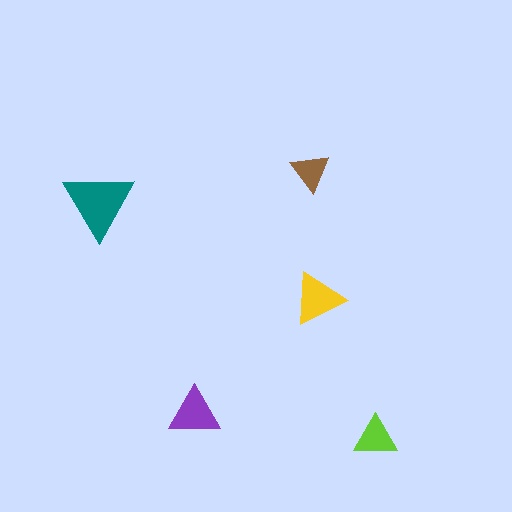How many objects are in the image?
There are 5 objects in the image.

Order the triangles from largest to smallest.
the teal one, the yellow one, the purple one, the lime one, the brown one.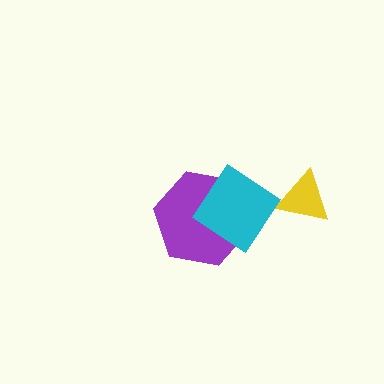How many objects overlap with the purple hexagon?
1 object overlaps with the purple hexagon.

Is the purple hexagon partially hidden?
Yes, it is partially covered by another shape.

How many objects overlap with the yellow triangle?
0 objects overlap with the yellow triangle.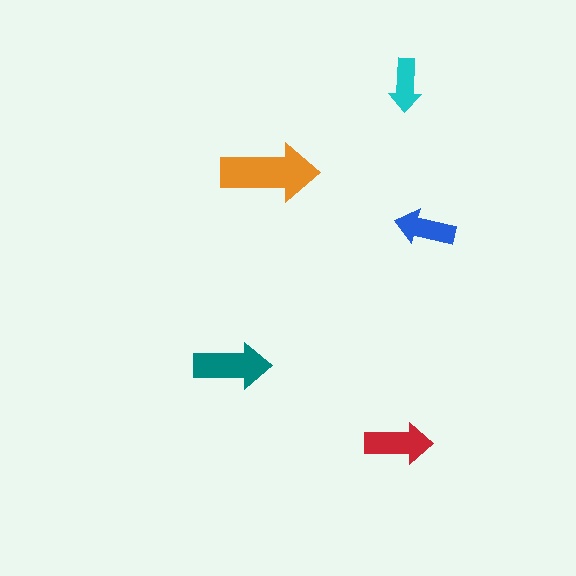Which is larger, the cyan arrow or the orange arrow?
The orange one.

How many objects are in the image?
There are 5 objects in the image.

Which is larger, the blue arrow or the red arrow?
The red one.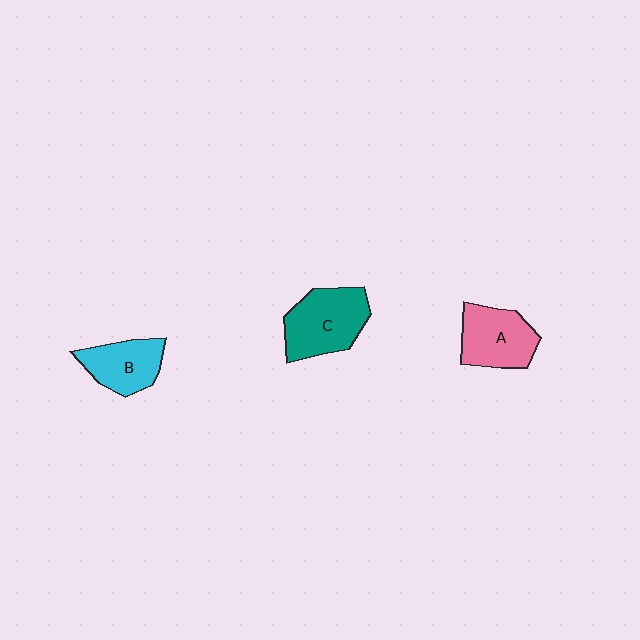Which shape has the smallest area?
Shape B (cyan).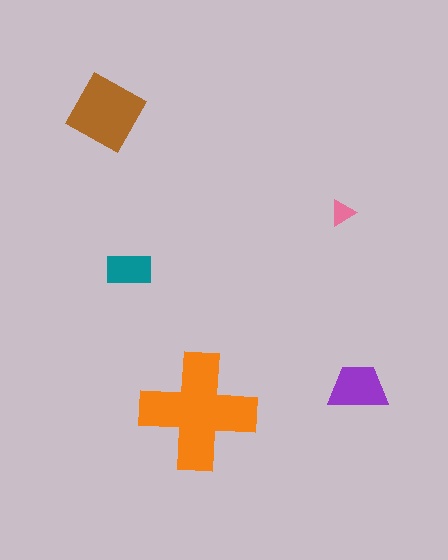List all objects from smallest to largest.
The pink triangle, the teal rectangle, the purple trapezoid, the brown diamond, the orange cross.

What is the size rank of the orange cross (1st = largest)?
1st.